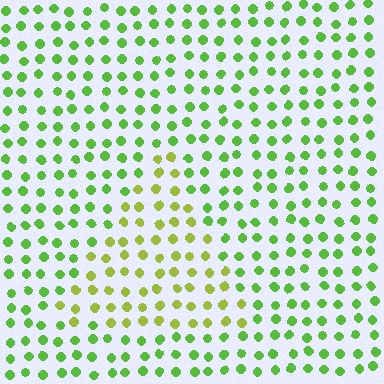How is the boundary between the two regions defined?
The boundary is defined purely by a slight shift in hue (about 32 degrees). Spacing, size, and orientation are identical on both sides.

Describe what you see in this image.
The image is filled with small lime elements in a uniform arrangement. A triangle-shaped region is visible where the elements are tinted to a slightly different hue, forming a subtle color boundary.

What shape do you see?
I see a triangle.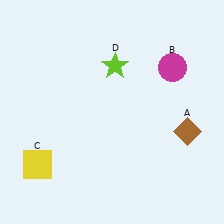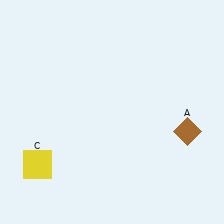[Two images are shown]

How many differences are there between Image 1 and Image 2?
There are 2 differences between the two images.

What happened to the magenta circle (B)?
The magenta circle (B) was removed in Image 2. It was in the top-right area of Image 1.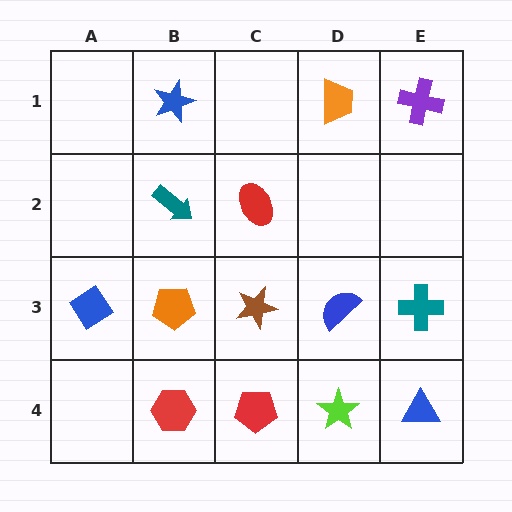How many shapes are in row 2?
2 shapes.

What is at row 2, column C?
A red ellipse.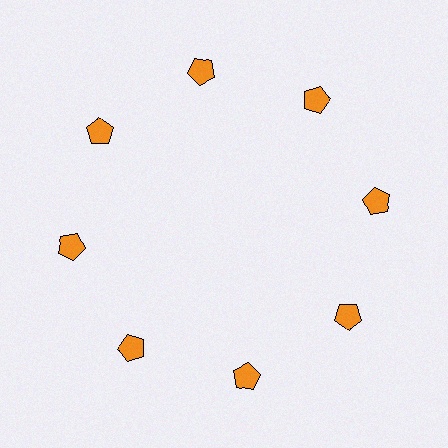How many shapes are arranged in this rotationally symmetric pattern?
There are 8 shapes, arranged in 8 groups of 1.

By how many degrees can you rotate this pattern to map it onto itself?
The pattern maps onto itself every 45 degrees of rotation.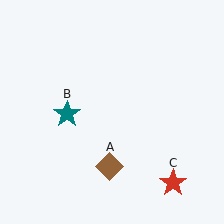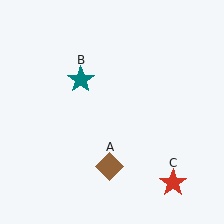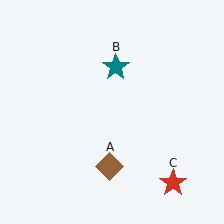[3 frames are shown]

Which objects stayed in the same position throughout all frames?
Brown diamond (object A) and red star (object C) remained stationary.